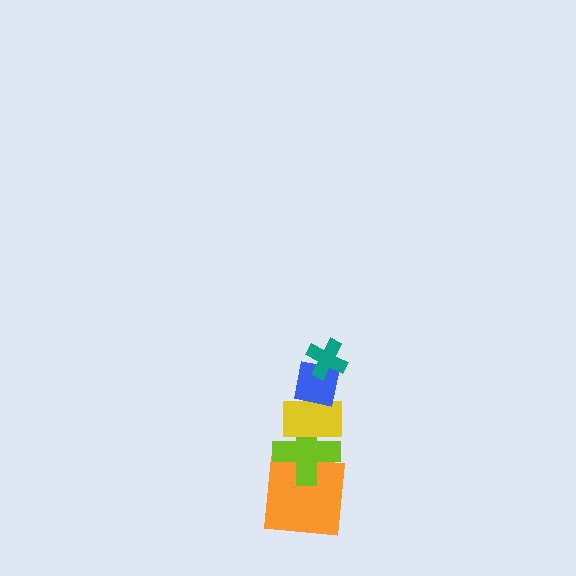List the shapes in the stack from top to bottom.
From top to bottom: the teal cross, the blue square, the yellow rectangle, the lime cross, the orange square.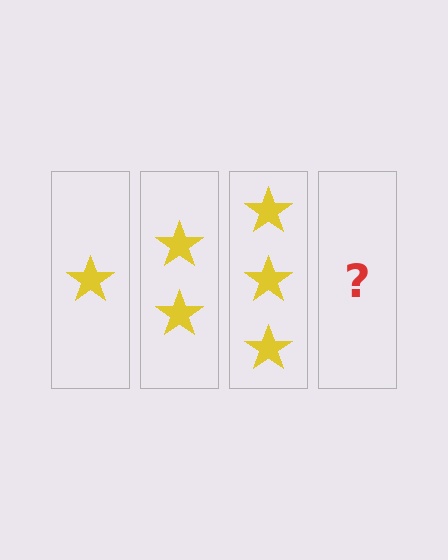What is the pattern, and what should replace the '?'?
The pattern is that each step adds one more star. The '?' should be 4 stars.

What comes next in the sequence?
The next element should be 4 stars.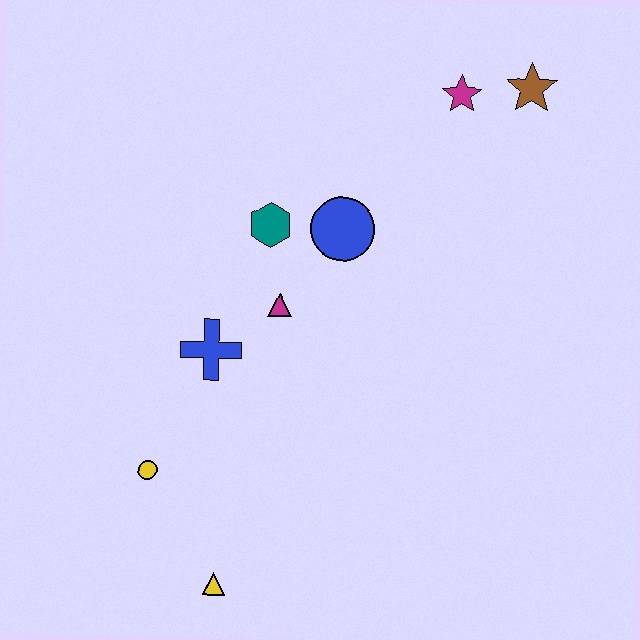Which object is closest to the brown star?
The magenta star is closest to the brown star.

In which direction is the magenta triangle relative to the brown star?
The magenta triangle is to the left of the brown star.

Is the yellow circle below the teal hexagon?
Yes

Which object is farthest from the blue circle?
The yellow triangle is farthest from the blue circle.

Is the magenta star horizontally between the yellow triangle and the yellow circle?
No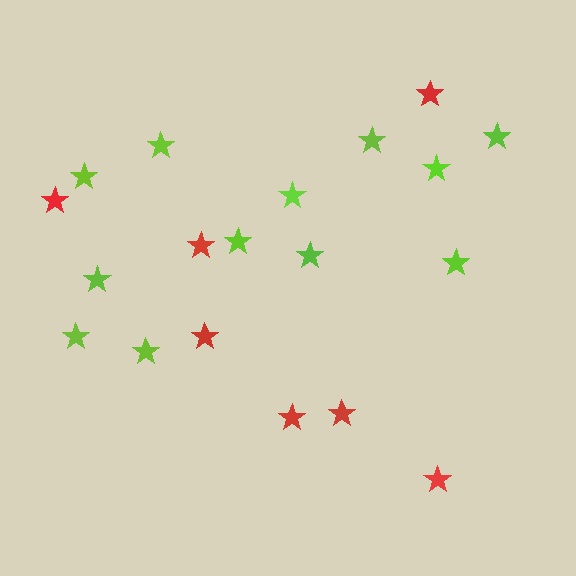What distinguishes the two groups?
There are 2 groups: one group of red stars (7) and one group of lime stars (12).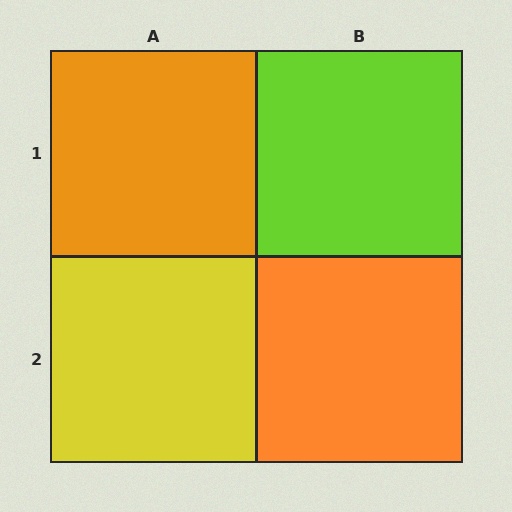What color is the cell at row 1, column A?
Orange.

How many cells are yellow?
1 cell is yellow.